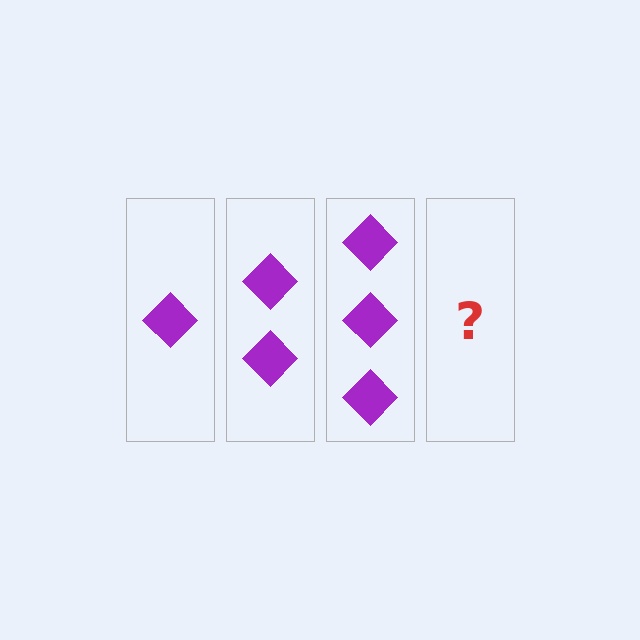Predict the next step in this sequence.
The next step is 4 diamonds.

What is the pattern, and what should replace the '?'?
The pattern is that each step adds one more diamond. The '?' should be 4 diamonds.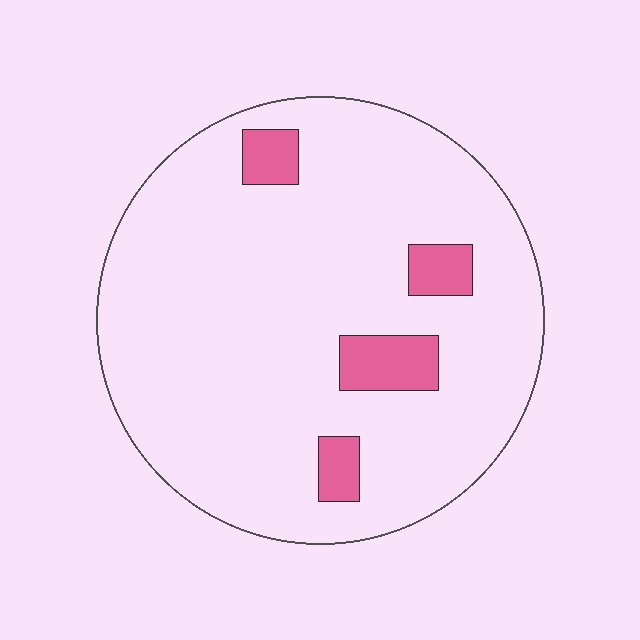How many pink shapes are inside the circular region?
4.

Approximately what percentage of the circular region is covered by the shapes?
Approximately 10%.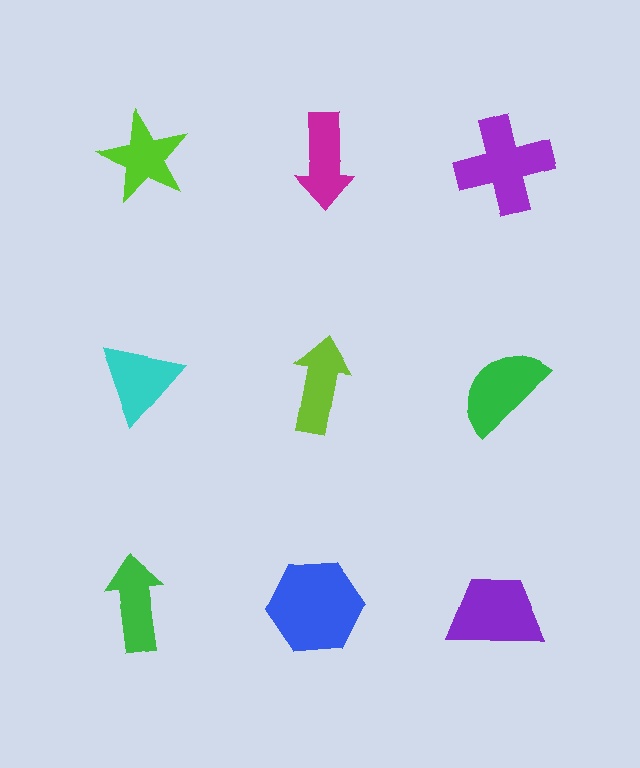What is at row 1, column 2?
A magenta arrow.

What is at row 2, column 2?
A lime arrow.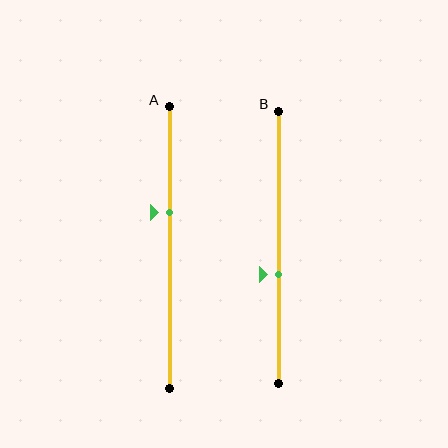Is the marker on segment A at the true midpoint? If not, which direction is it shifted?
No, the marker on segment A is shifted upward by about 12% of the segment length.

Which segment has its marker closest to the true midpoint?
Segment B has its marker closest to the true midpoint.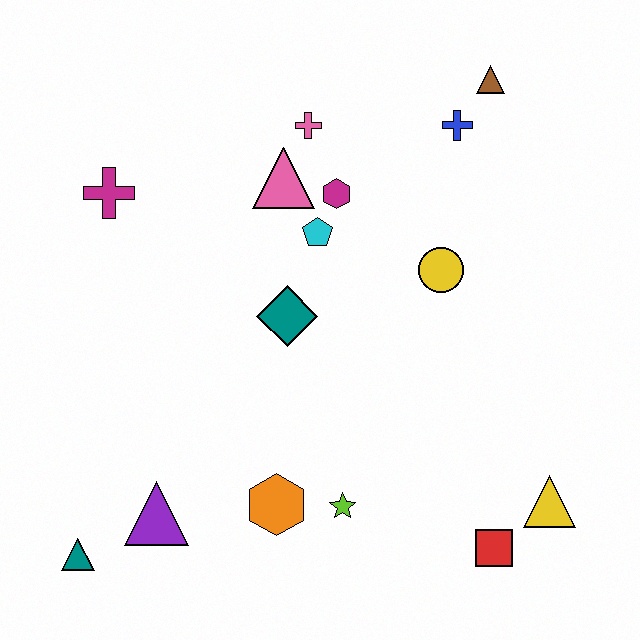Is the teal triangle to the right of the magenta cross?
No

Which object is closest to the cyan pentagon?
The magenta hexagon is closest to the cyan pentagon.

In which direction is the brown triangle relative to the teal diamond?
The brown triangle is above the teal diamond.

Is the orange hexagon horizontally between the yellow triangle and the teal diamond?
No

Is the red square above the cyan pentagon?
No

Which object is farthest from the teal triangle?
The brown triangle is farthest from the teal triangle.